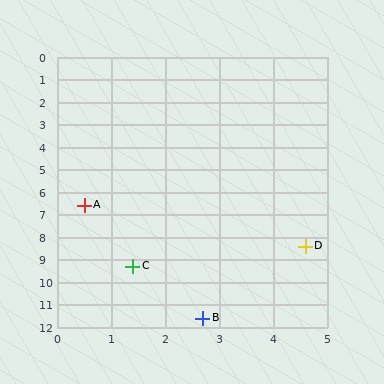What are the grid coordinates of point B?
Point B is at approximately (2.7, 11.6).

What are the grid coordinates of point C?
Point C is at approximately (1.4, 9.3).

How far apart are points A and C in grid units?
Points A and C are about 2.8 grid units apart.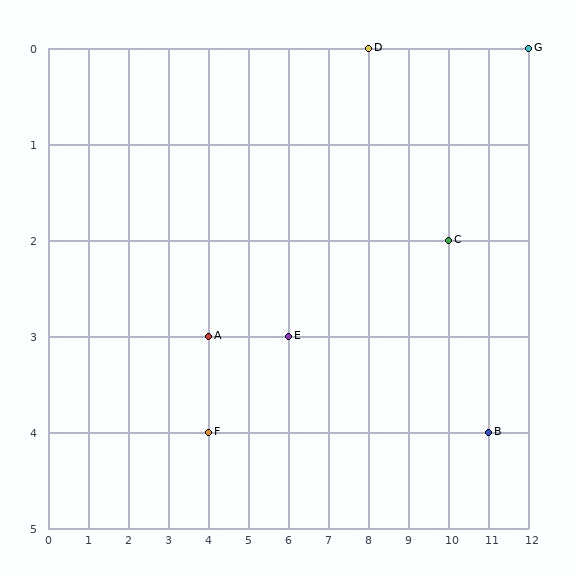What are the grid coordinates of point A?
Point A is at grid coordinates (4, 3).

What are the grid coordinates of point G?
Point G is at grid coordinates (12, 0).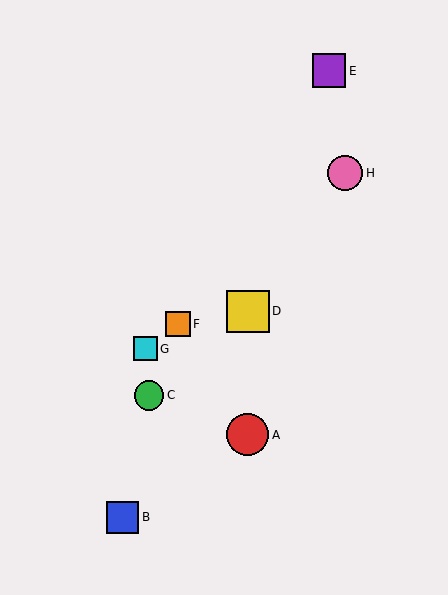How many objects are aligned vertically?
2 objects (A, D) are aligned vertically.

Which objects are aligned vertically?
Objects A, D are aligned vertically.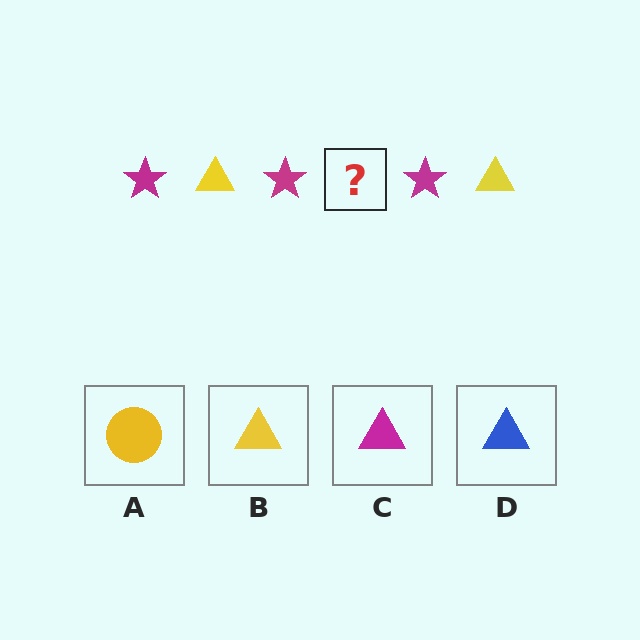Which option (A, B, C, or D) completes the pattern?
B.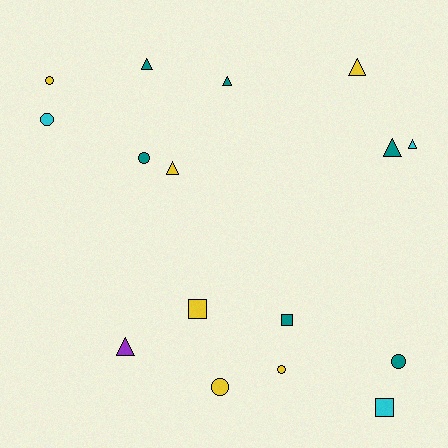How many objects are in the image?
There are 16 objects.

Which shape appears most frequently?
Triangle, with 7 objects.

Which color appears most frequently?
Yellow, with 6 objects.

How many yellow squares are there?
There is 1 yellow square.